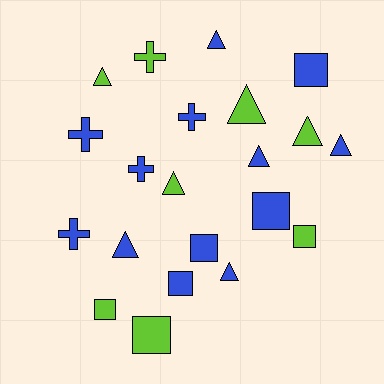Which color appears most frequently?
Blue, with 13 objects.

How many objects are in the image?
There are 21 objects.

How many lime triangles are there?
There are 4 lime triangles.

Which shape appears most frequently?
Triangle, with 9 objects.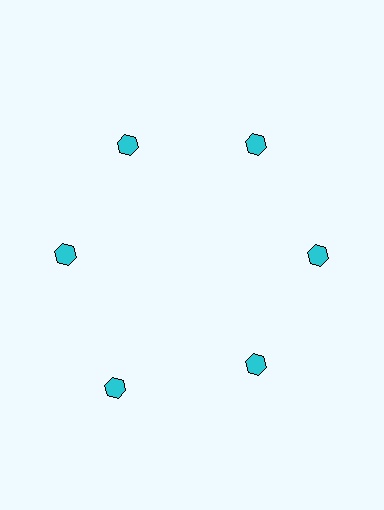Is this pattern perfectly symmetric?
No. The 6 cyan hexagons are arranged in a ring, but one element near the 7 o'clock position is pushed outward from the center, breaking the 6-fold rotational symmetry.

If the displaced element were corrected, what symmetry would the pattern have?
It would have 6-fold rotational symmetry — the pattern would map onto itself every 60 degrees.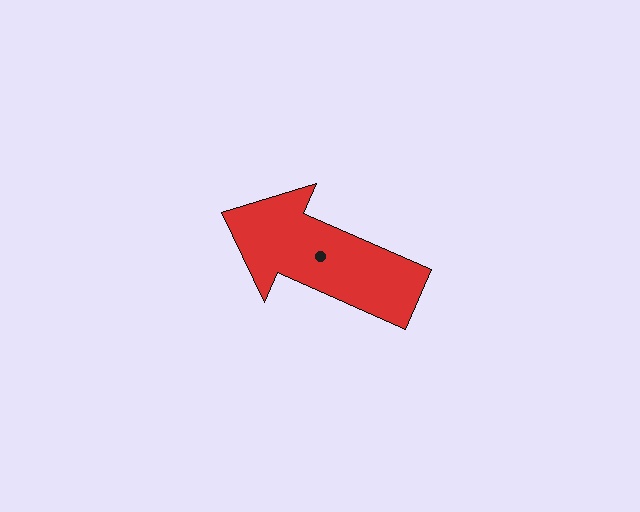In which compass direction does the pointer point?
Northwest.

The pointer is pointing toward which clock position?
Roughly 10 o'clock.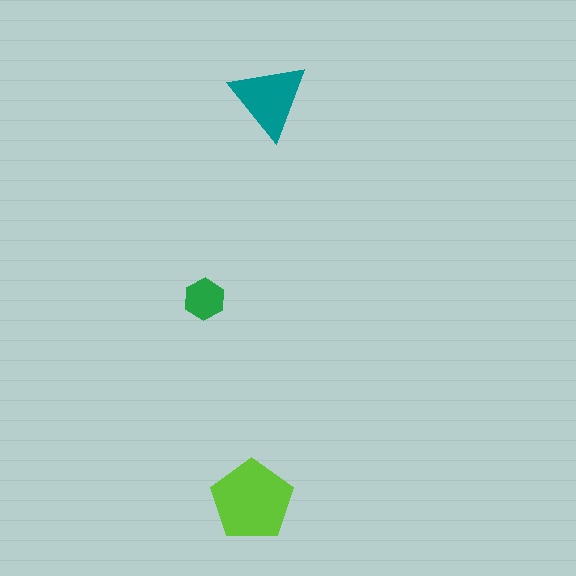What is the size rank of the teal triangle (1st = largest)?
2nd.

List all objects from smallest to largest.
The green hexagon, the teal triangle, the lime pentagon.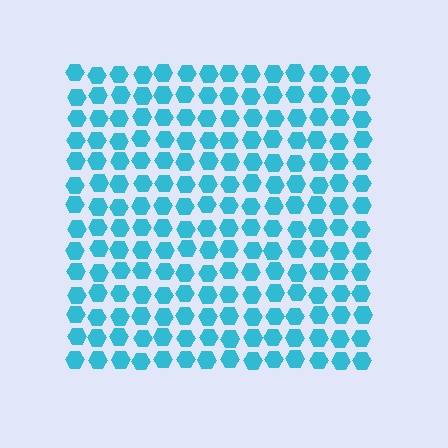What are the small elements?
The small elements are hexagons.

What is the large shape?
The large shape is a square.